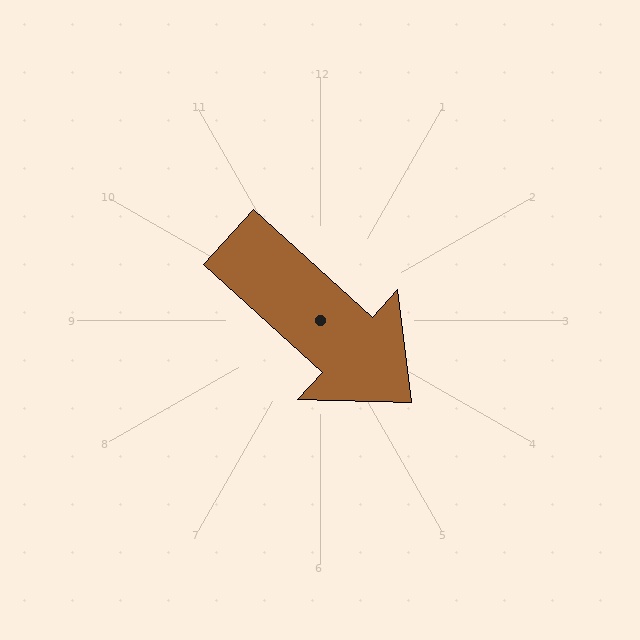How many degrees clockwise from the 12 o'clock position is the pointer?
Approximately 132 degrees.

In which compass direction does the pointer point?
Southeast.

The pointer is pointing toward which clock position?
Roughly 4 o'clock.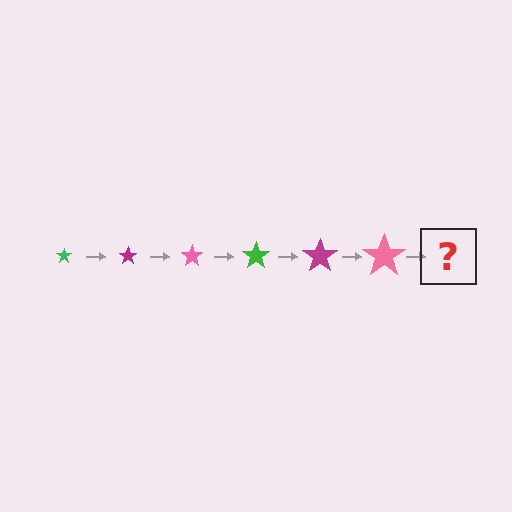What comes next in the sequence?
The next element should be a green star, larger than the previous one.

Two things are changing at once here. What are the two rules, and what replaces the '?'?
The two rules are that the star grows larger each step and the color cycles through green, magenta, and pink. The '?' should be a green star, larger than the previous one.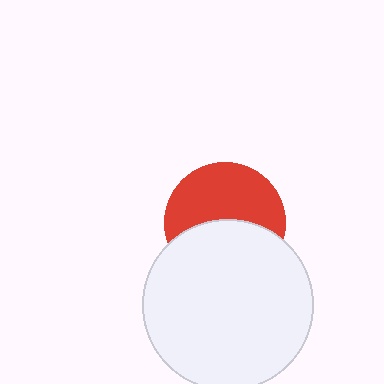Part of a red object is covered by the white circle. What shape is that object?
It is a circle.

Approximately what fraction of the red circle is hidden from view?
Roughly 46% of the red circle is hidden behind the white circle.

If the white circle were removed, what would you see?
You would see the complete red circle.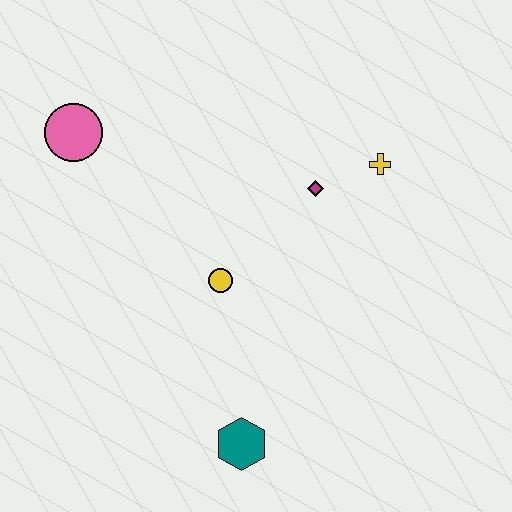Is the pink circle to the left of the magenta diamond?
Yes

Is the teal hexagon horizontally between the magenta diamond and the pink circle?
Yes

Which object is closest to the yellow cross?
The magenta diamond is closest to the yellow cross.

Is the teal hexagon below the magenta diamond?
Yes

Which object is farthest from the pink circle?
The teal hexagon is farthest from the pink circle.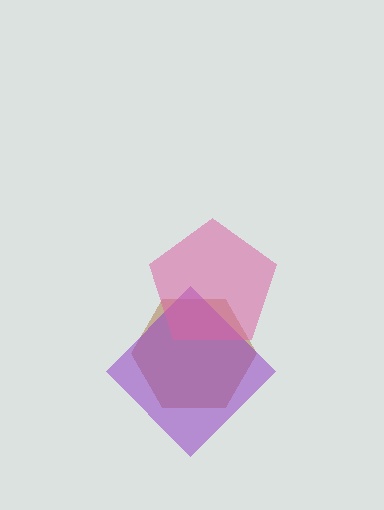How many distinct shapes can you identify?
There are 3 distinct shapes: a brown hexagon, a purple diamond, a pink pentagon.